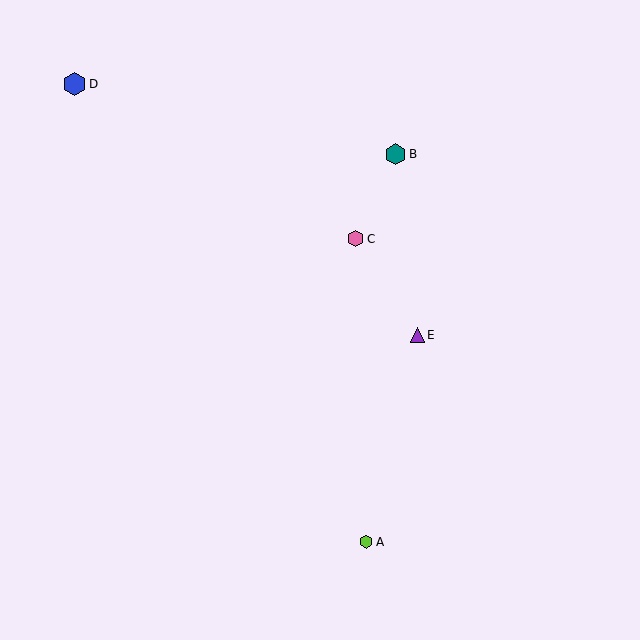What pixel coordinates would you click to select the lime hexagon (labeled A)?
Click at (366, 542) to select the lime hexagon A.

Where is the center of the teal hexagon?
The center of the teal hexagon is at (396, 154).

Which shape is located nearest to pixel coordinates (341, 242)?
The pink hexagon (labeled C) at (356, 239) is nearest to that location.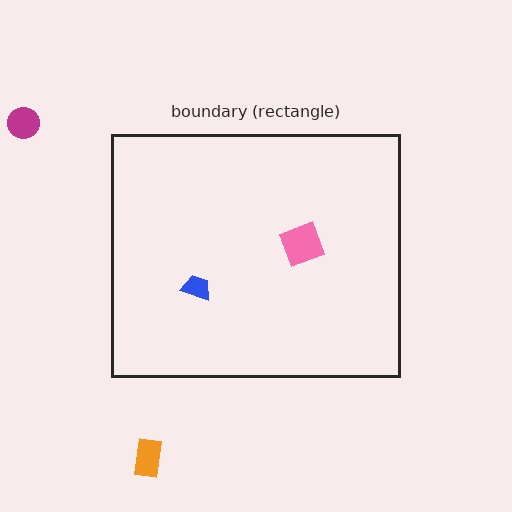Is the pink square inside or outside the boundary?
Inside.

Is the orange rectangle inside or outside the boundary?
Outside.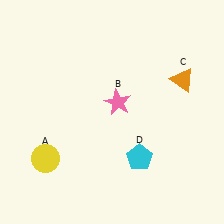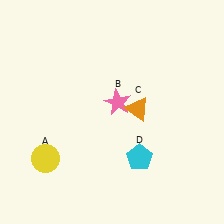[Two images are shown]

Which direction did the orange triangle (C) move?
The orange triangle (C) moved left.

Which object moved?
The orange triangle (C) moved left.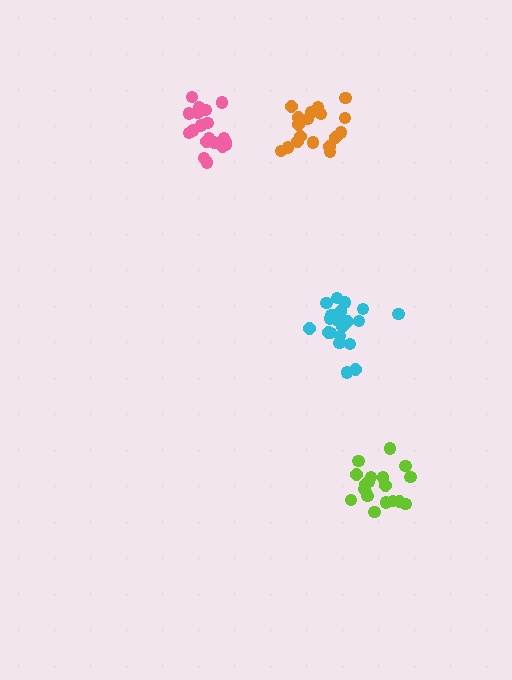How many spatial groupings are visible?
There are 4 spatial groupings.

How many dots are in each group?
Group 1: 20 dots, Group 2: 19 dots, Group 3: 20 dots, Group 4: 19 dots (78 total).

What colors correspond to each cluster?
The clusters are colored: cyan, orange, pink, lime.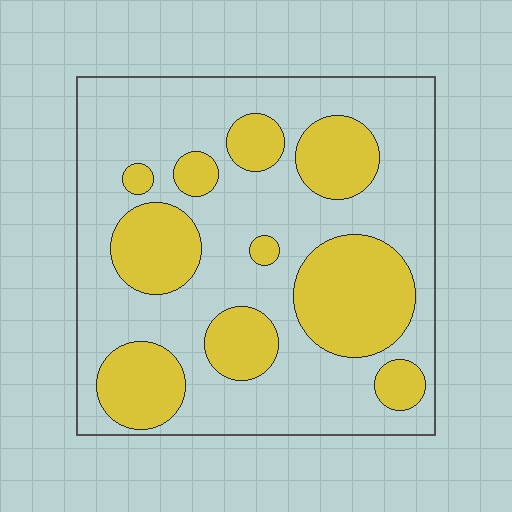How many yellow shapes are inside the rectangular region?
10.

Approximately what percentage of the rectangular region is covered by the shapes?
Approximately 35%.